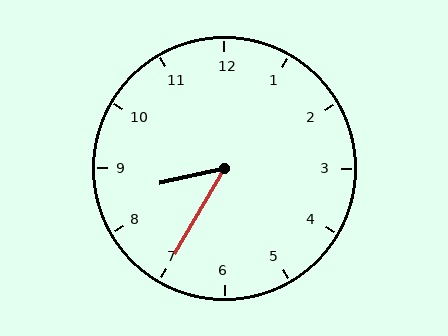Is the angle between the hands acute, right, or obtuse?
It is acute.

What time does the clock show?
8:35.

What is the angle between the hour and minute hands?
Approximately 48 degrees.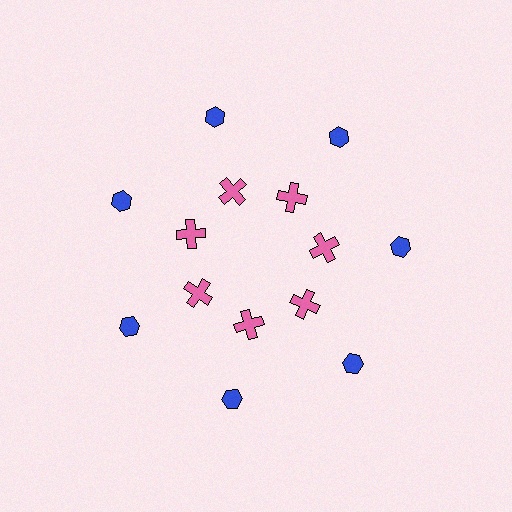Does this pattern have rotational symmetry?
Yes, this pattern has 7-fold rotational symmetry. It looks the same after rotating 51 degrees around the center.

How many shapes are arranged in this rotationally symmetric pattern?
There are 14 shapes, arranged in 7 groups of 2.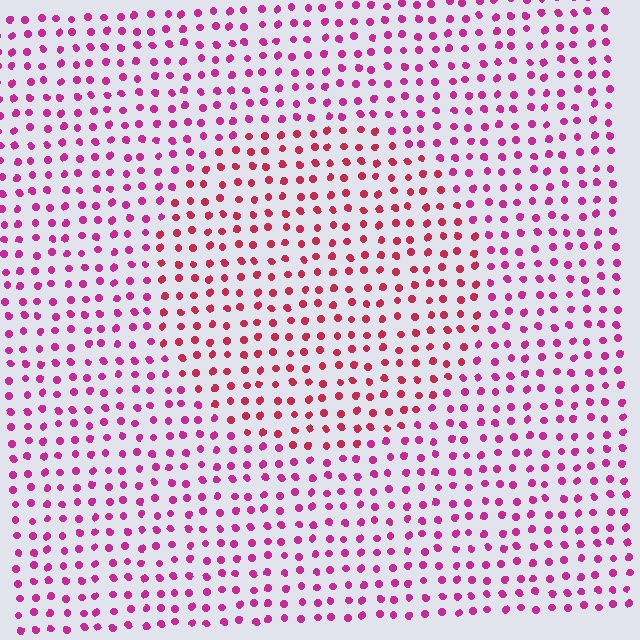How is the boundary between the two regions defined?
The boundary is defined purely by a slight shift in hue (about 28 degrees). Spacing, size, and orientation are identical on both sides.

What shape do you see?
I see a circle.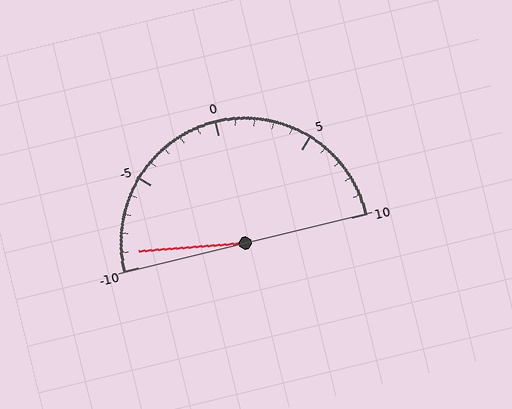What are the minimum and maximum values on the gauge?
The gauge ranges from -10 to 10.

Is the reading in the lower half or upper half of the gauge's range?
The reading is in the lower half of the range (-10 to 10).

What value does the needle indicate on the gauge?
The needle indicates approximately -9.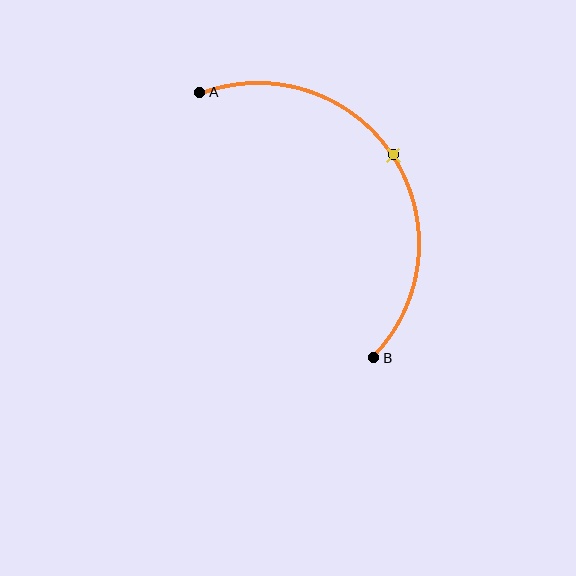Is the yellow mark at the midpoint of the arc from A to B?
Yes. The yellow mark lies on the arc at equal arc-length from both A and B — it is the arc midpoint.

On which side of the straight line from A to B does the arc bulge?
The arc bulges to the right of the straight line connecting A and B.